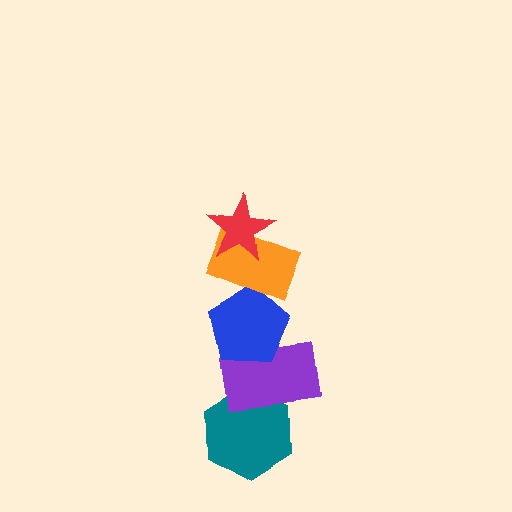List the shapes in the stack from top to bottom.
From top to bottom: the red star, the orange rectangle, the blue pentagon, the purple rectangle, the teal hexagon.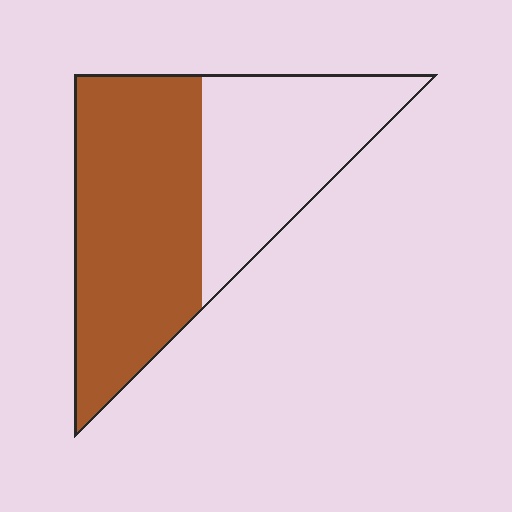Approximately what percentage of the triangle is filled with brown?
Approximately 60%.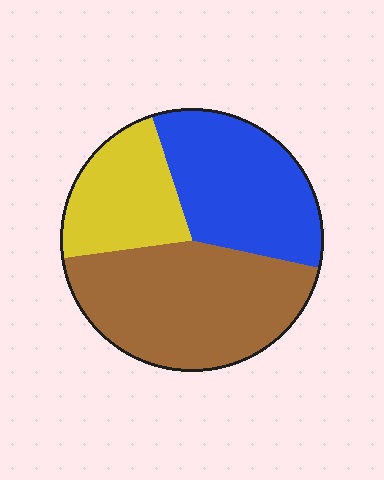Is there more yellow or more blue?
Blue.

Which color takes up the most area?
Brown, at roughly 45%.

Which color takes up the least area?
Yellow, at roughly 20%.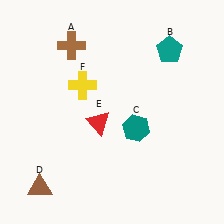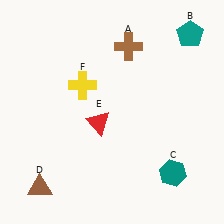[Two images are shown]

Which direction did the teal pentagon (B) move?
The teal pentagon (B) moved right.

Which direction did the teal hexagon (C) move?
The teal hexagon (C) moved down.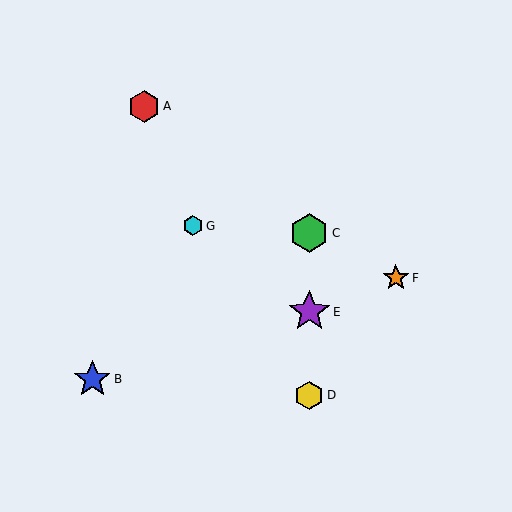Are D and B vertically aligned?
No, D is at x≈309 and B is at x≈92.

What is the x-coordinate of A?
Object A is at x≈144.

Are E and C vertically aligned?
Yes, both are at x≈309.